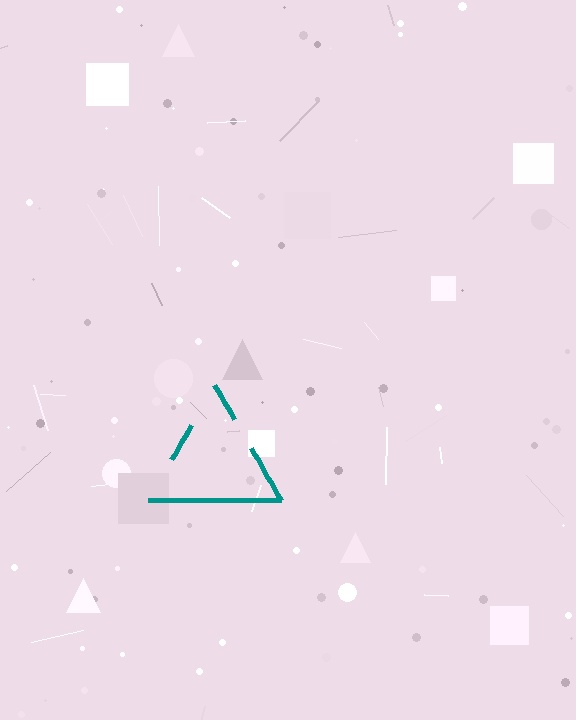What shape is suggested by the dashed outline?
The dashed outline suggests a triangle.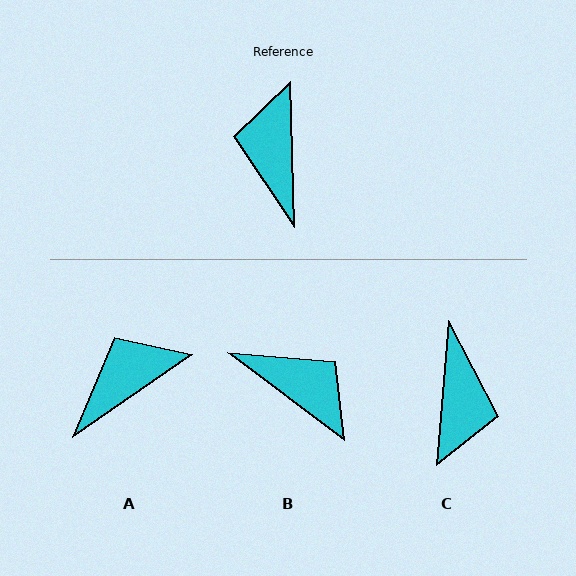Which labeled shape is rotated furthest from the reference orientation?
C, about 173 degrees away.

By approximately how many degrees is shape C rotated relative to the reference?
Approximately 173 degrees counter-clockwise.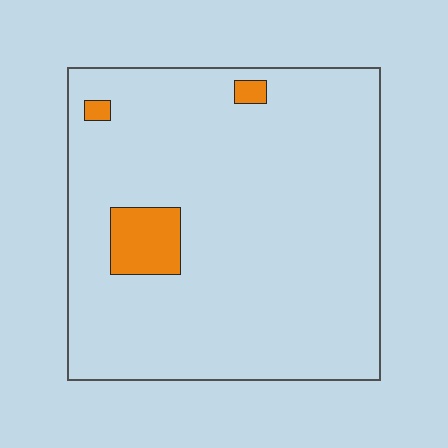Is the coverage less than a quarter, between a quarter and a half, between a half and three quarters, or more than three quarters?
Less than a quarter.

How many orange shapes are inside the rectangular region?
3.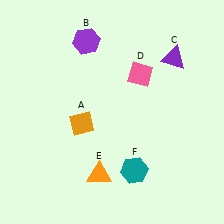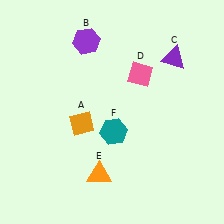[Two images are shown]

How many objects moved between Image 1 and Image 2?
1 object moved between the two images.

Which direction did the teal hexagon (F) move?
The teal hexagon (F) moved up.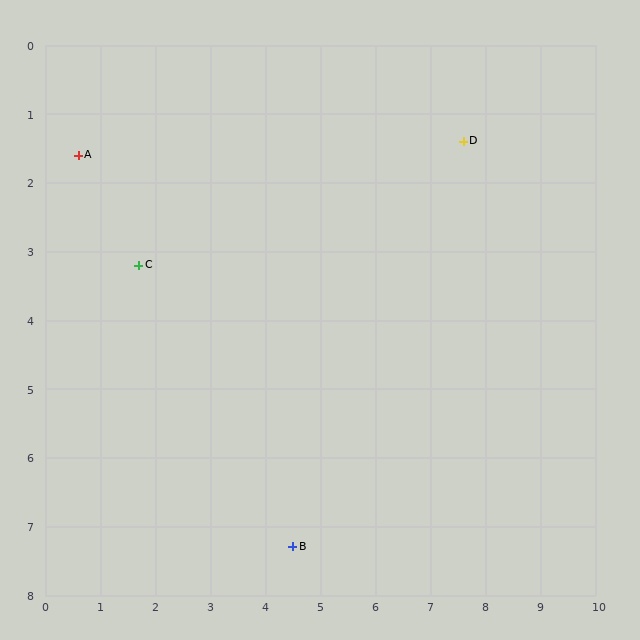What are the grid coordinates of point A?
Point A is at approximately (0.6, 1.6).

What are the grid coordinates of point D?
Point D is at approximately (7.6, 1.4).